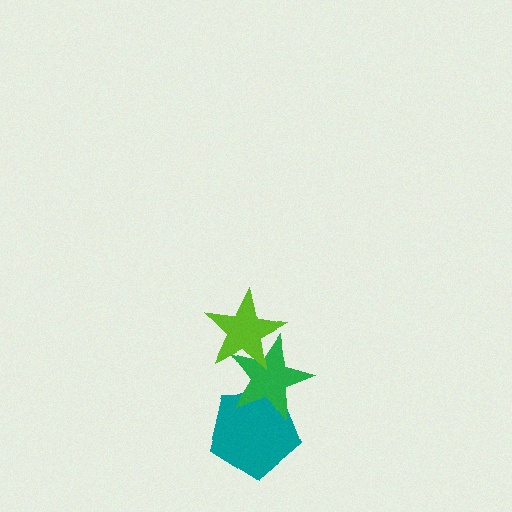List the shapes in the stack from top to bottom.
From top to bottom: the lime star, the green star, the teal pentagon.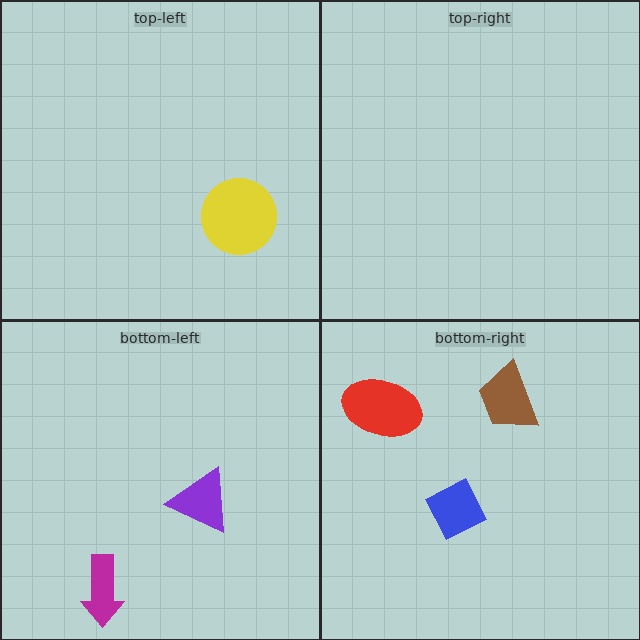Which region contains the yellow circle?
The top-left region.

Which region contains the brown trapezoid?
The bottom-right region.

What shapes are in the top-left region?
The yellow circle.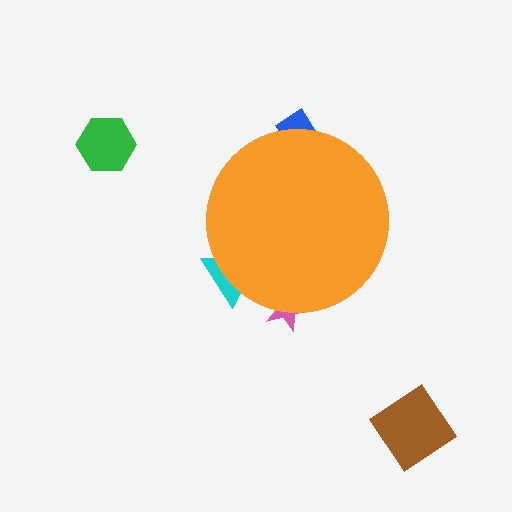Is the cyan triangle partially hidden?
Yes, the cyan triangle is partially hidden behind the orange circle.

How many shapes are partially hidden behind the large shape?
3 shapes are partially hidden.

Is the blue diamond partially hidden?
Yes, the blue diamond is partially hidden behind the orange circle.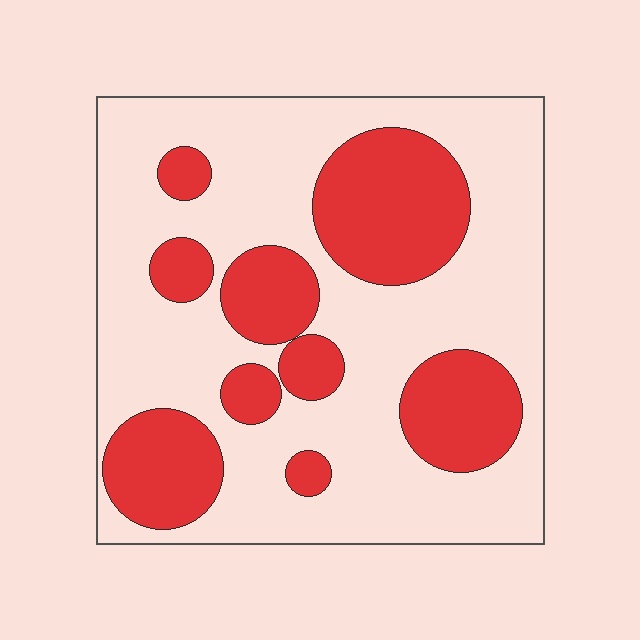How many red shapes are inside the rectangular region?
9.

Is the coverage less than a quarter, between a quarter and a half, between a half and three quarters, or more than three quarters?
Between a quarter and a half.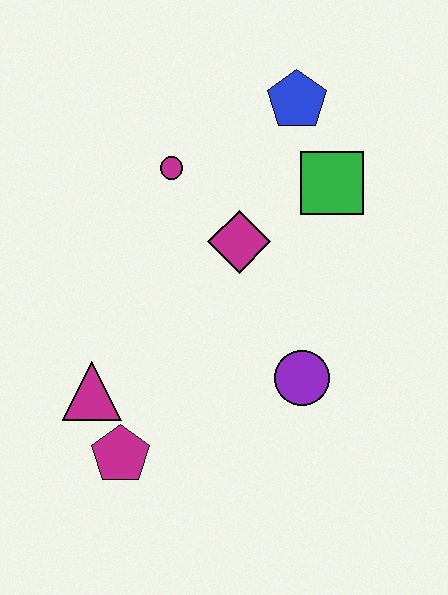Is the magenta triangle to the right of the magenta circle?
No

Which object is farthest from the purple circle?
The blue pentagon is farthest from the purple circle.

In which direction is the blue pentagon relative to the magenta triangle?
The blue pentagon is above the magenta triangle.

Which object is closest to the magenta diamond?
The magenta circle is closest to the magenta diamond.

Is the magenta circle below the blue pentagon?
Yes